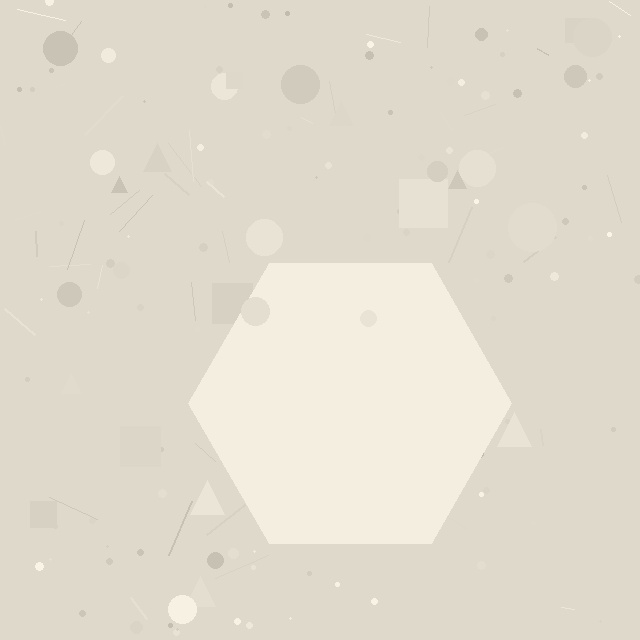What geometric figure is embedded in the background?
A hexagon is embedded in the background.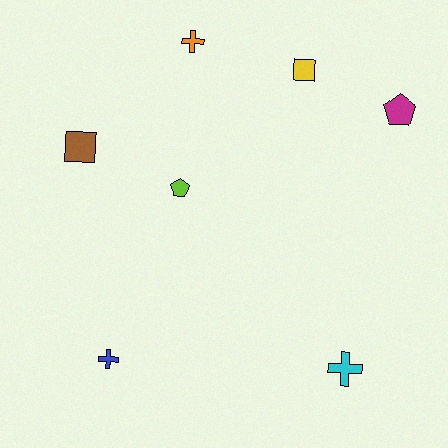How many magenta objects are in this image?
There is 1 magenta object.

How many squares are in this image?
There are 2 squares.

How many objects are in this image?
There are 7 objects.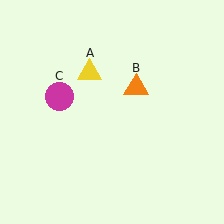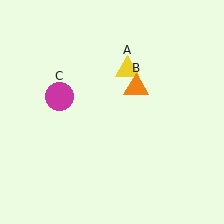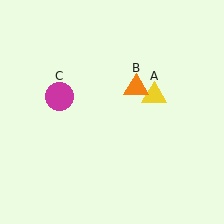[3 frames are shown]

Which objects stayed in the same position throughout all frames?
Orange triangle (object B) and magenta circle (object C) remained stationary.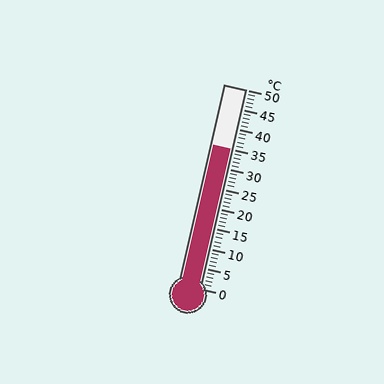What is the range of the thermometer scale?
The thermometer scale ranges from 0°C to 50°C.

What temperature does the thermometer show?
The thermometer shows approximately 35°C.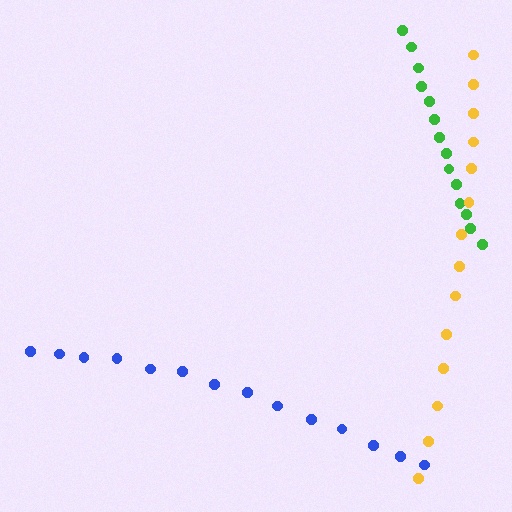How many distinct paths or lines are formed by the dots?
There are 3 distinct paths.